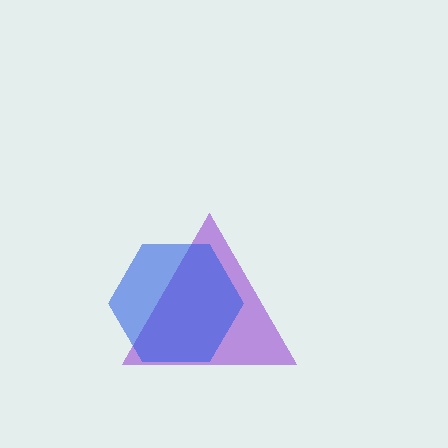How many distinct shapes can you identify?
There are 2 distinct shapes: a purple triangle, a blue hexagon.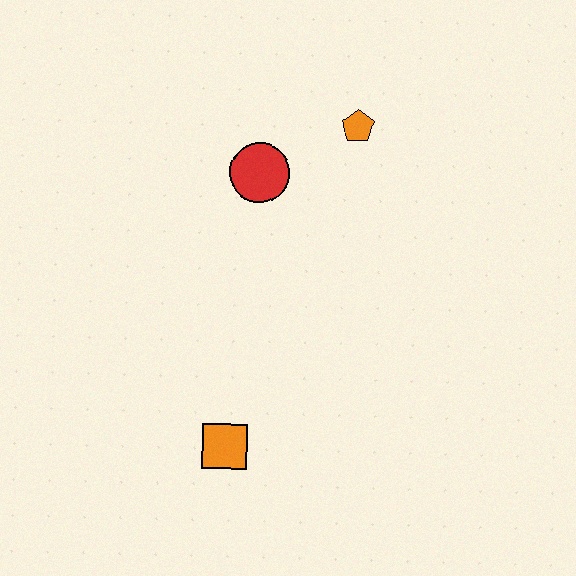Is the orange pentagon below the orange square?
No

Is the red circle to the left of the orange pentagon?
Yes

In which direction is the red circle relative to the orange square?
The red circle is above the orange square.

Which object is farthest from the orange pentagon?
The orange square is farthest from the orange pentagon.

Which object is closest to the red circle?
The orange pentagon is closest to the red circle.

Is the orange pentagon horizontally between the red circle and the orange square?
No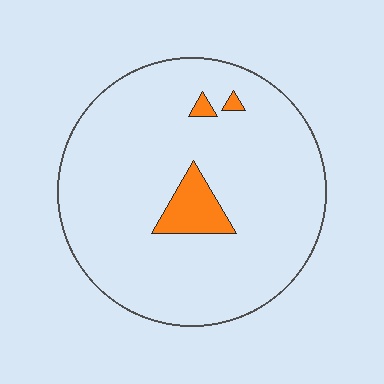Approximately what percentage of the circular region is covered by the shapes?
Approximately 5%.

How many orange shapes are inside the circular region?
3.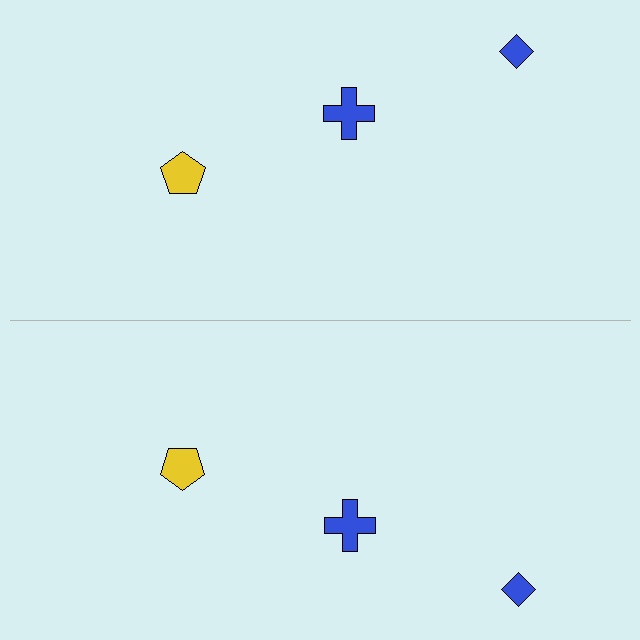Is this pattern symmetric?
Yes, this pattern has bilateral (reflection) symmetry.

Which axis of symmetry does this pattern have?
The pattern has a horizontal axis of symmetry running through the center of the image.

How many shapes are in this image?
There are 6 shapes in this image.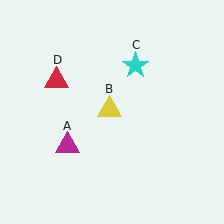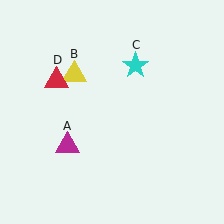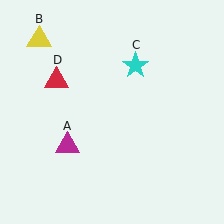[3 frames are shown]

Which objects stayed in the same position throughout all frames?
Magenta triangle (object A) and cyan star (object C) and red triangle (object D) remained stationary.